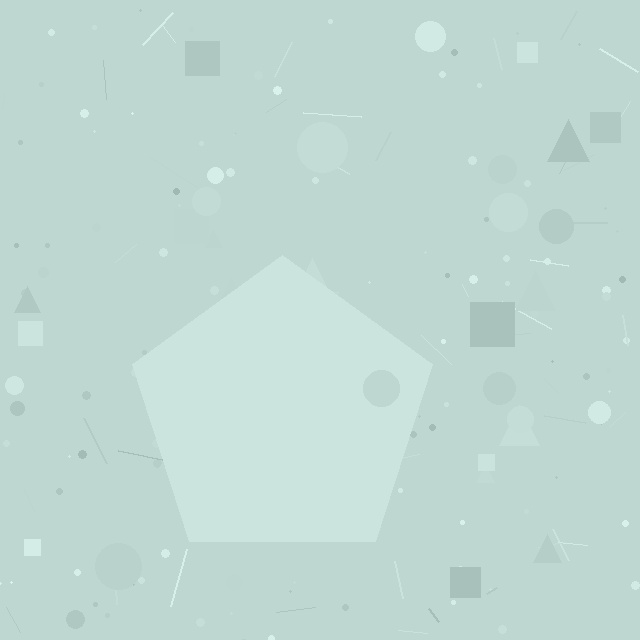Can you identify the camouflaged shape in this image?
The camouflaged shape is a pentagon.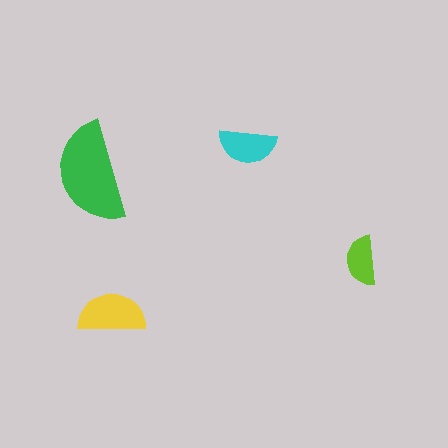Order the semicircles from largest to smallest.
the green one, the yellow one, the cyan one, the lime one.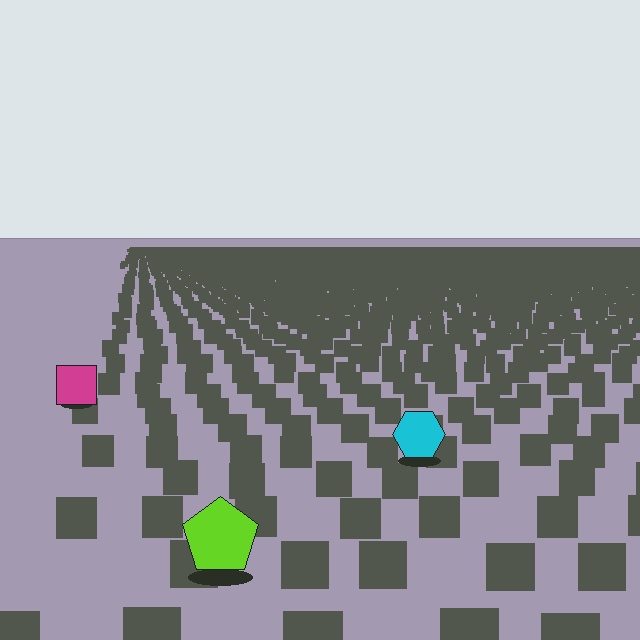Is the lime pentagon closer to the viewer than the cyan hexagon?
Yes. The lime pentagon is closer — you can tell from the texture gradient: the ground texture is coarser near it.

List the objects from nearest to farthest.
From nearest to farthest: the lime pentagon, the cyan hexagon, the magenta square.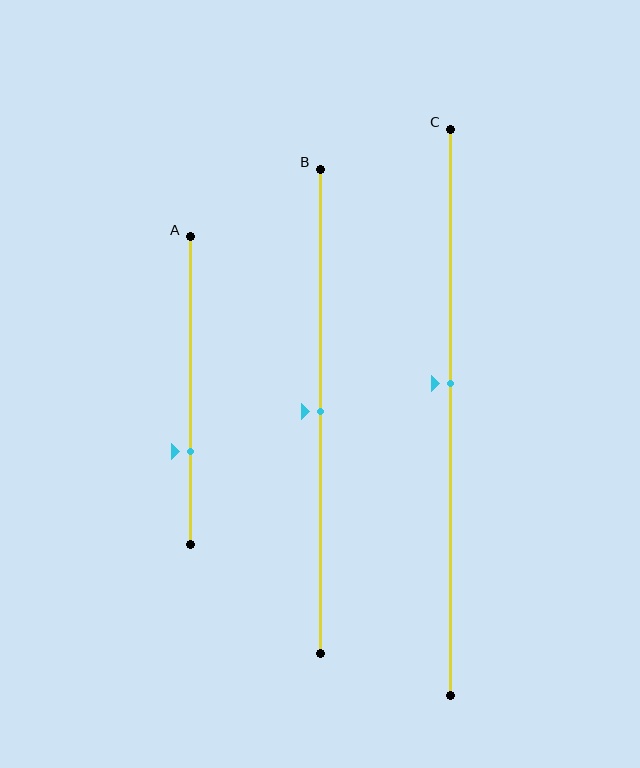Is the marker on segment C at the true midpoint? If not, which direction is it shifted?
No, the marker on segment C is shifted upward by about 5% of the segment length.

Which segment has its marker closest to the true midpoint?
Segment B has its marker closest to the true midpoint.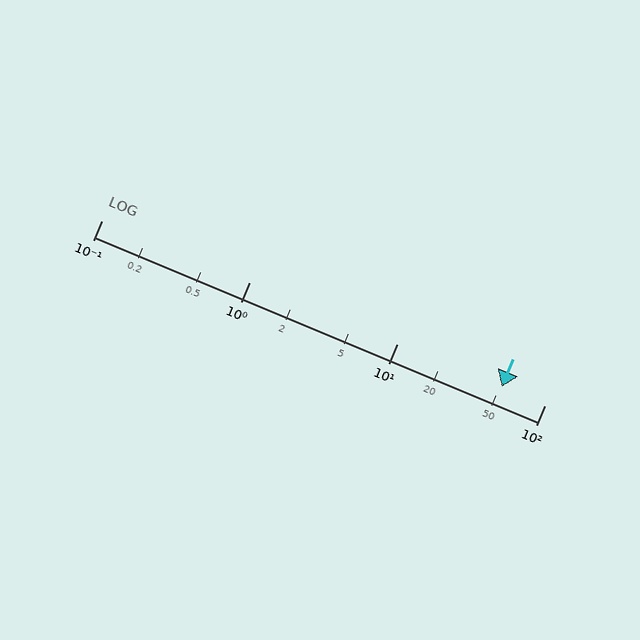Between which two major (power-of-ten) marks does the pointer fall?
The pointer is between 10 and 100.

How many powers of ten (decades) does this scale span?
The scale spans 3 decades, from 0.1 to 100.